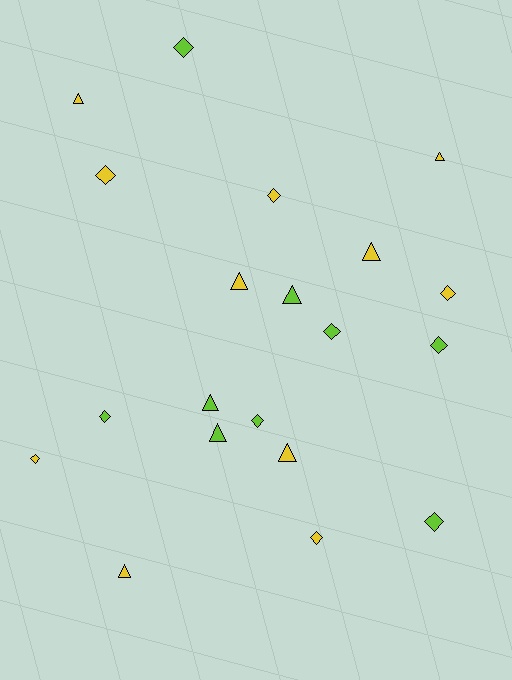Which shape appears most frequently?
Diamond, with 11 objects.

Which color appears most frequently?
Yellow, with 11 objects.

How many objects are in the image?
There are 20 objects.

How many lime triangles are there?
There are 3 lime triangles.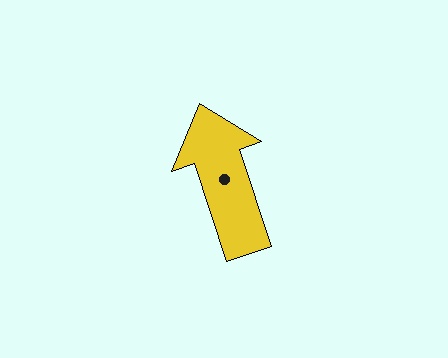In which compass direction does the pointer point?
North.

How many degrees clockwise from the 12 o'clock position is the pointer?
Approximately 342 degrees.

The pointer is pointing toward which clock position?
Roughly 11 o'clock.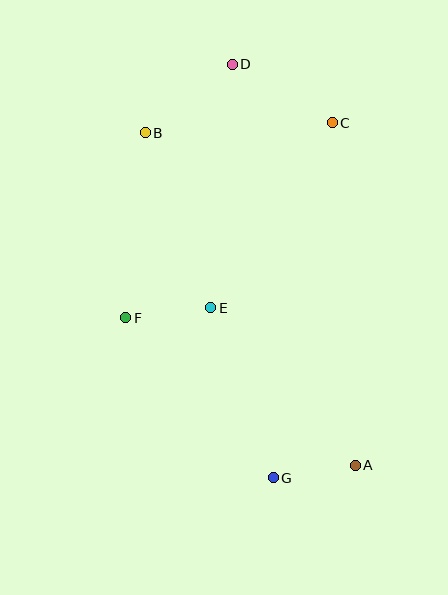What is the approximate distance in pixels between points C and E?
The distance between C and E is approximately 221 pixels.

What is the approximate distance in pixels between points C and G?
The distance between C and G is approximately 360 pixels.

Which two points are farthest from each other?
Points A and D are farthest from each other.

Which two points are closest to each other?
Points A and G are closest to each other.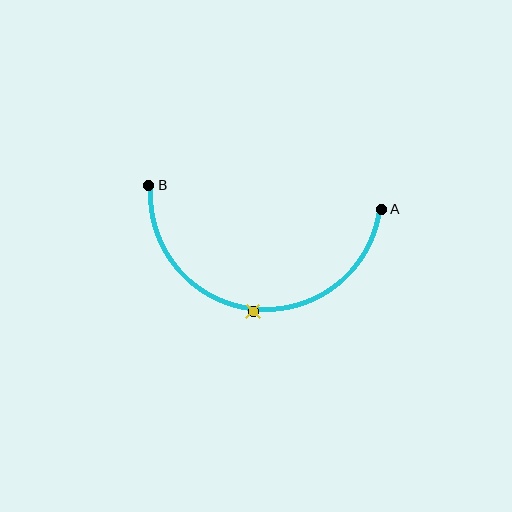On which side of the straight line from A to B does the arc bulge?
The arc bulges below the straight line connecting A and B.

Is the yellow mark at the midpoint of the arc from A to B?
Yes. The yellow mark lies on the arc at equal arc-length from both A and B — it is the arc midpoint.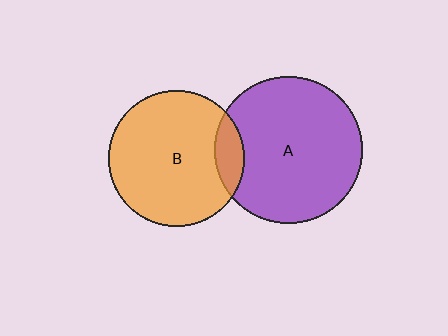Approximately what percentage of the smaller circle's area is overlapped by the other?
Approximately 10%.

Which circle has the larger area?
Circle A (purple).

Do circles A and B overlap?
Yes.